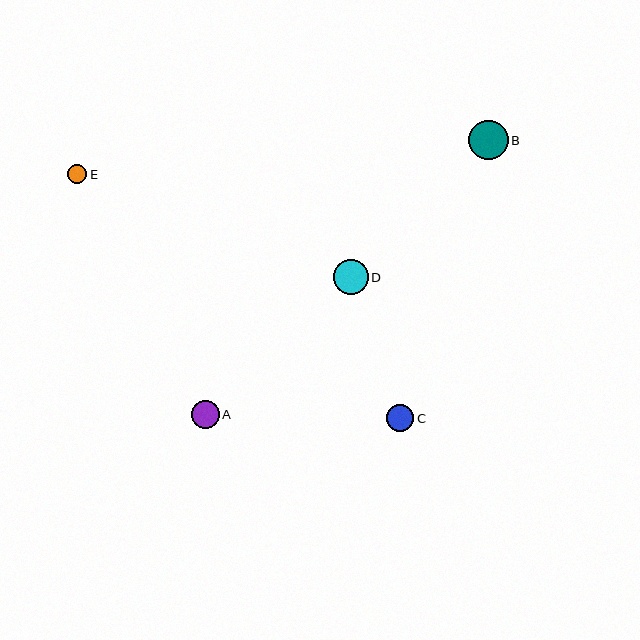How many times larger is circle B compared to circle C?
Circle B is approximately 1.4 times the size of circle C.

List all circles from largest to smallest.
From largest to smallest: B, D, A, C, E.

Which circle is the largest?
Circle B is the largest with a size of approximately 39 pixels.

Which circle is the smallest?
Circle E is the smallest with a size of approximately 19 pixels.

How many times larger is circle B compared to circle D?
Circle B is approximately 1.1 times the size of circle D.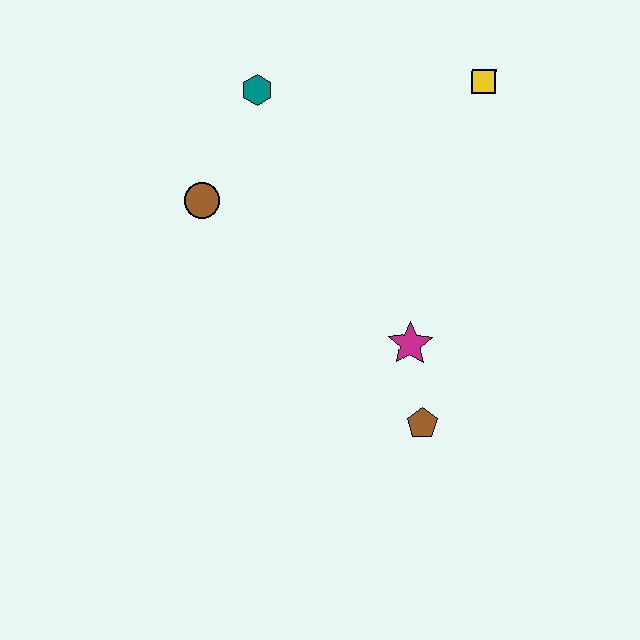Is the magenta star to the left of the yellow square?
Yes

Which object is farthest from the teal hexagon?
The brown pentagon is farthest from the teal hexagon.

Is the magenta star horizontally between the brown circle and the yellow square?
Yes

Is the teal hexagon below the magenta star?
No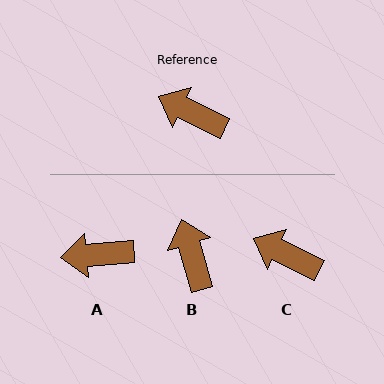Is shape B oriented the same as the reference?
No, it is off by about 48 degrees.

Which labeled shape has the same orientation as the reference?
C.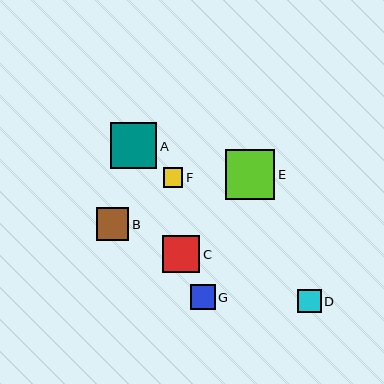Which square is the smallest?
Square F is the smallest with a size of approximately 20 pixels.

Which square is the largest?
Square E is the largest with a size of approximately 49 pixels.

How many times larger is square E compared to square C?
Square E is approximately 1.3 times the size of square C.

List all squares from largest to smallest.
From largest to smallest: E, A, C, B, G, D, F.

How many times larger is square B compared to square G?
Square B is approximately 1.3 times the size of square G.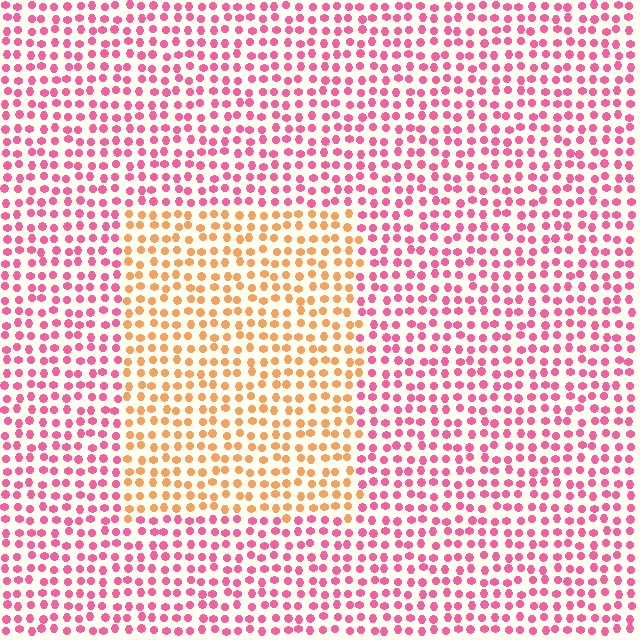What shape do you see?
I see a rectangle.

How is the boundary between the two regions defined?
The boundary is defined purely by a slight shift in hue (about 52 degrees). Spacing, size, and orientation are identical on both sides.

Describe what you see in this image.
The image is filled with small pink elements in a uniform arrangement. A rectangle-shaped region is visible where the elements are tinted to a slightly different hue, forming a subtle color boundary.